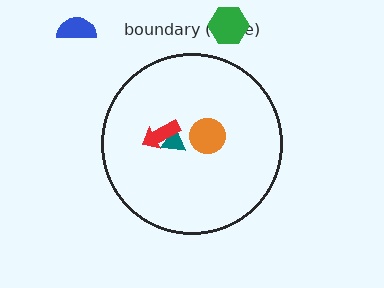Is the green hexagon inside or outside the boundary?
Outside.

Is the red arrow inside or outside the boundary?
Inside.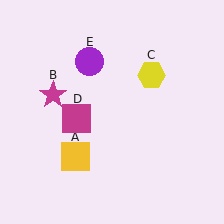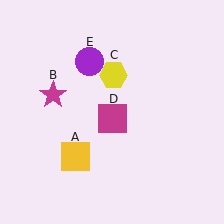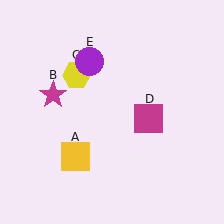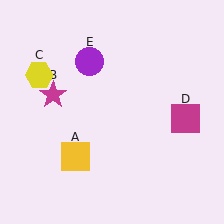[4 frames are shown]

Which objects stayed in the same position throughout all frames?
Yellow square (object A) and magenta star (object B) and purple circle (object E) remained stationary.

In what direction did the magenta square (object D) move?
The magenta square (object D) moved right.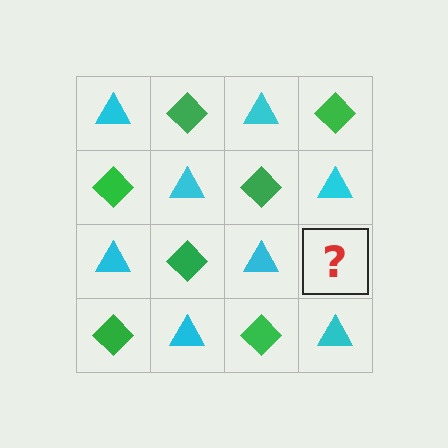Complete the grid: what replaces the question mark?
The question mark should be replaced with a green diamond.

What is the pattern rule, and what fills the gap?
The rule is that it alternates cyan triangle and green diamond in a checkerboard pattern. The gap should be filled with a green diamond.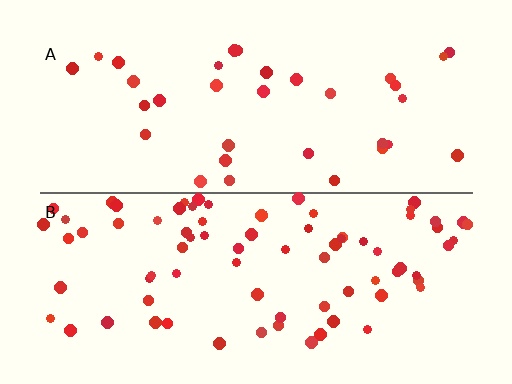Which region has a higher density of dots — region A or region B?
B (the bottom).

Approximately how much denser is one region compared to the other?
Approximately 2.4× — region B over region A.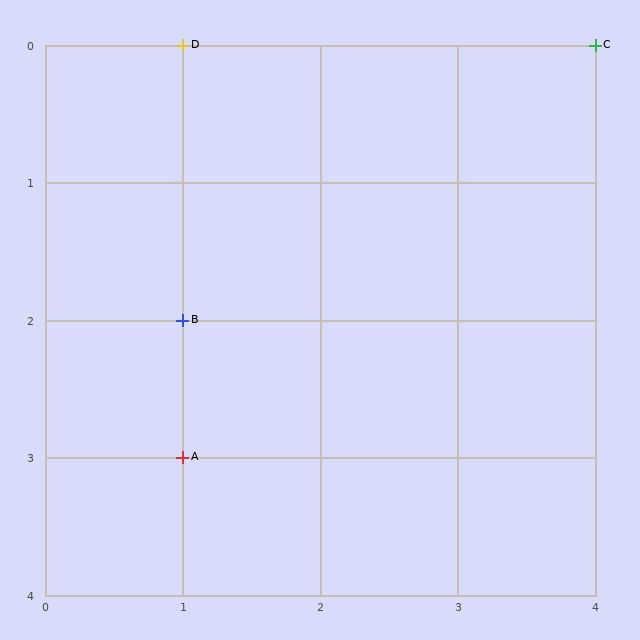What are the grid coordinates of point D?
Point D is at grid coordinates (1, 0).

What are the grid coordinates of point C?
Point C is at grid coordinates (4, 0).